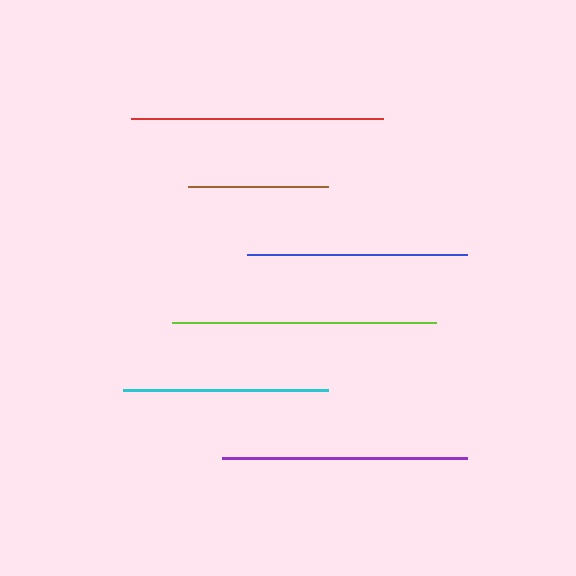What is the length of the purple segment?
The purple segment is approximately 246 pixels long.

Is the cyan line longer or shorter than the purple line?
The purple line is longer than the cyan line.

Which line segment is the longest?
The lime line is the longest at approximately 264 pixels.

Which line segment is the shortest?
The brown line is the shortest at approximately 140 pixels.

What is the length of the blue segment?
The blue segment is approximately 220 pixels long.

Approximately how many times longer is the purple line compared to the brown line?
The purple line is approximately 1.8 times the length of the brown line.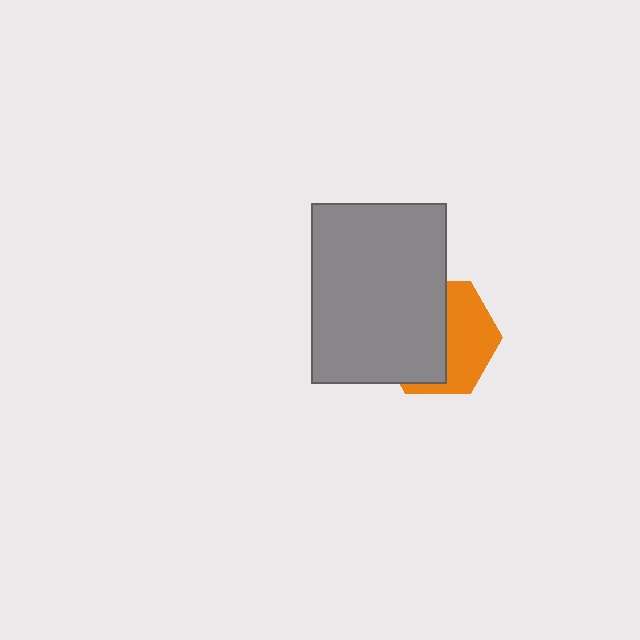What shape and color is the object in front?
The object in front is a gray rectangle.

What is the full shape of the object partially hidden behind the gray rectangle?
The partially hidden object is an orange hexagon.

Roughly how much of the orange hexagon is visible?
A small part of it is visible (roughly 44%).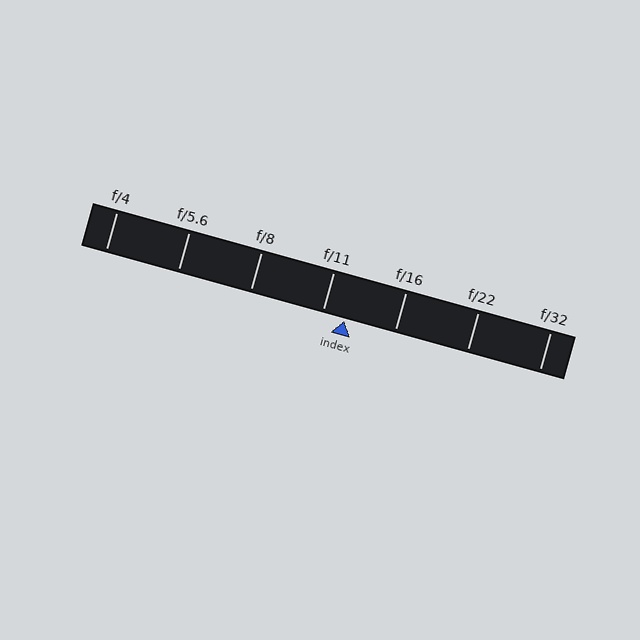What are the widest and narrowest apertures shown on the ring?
The widest aperture shown is f/4 and the narrowest is f/32.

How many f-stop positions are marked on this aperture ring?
There are 7 f-stop positions marked.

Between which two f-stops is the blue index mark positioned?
The index mark is between f/11 and f/16.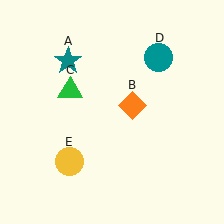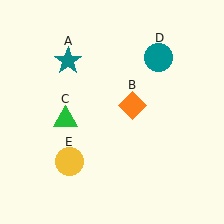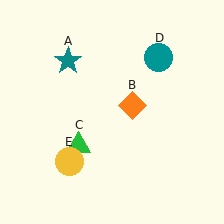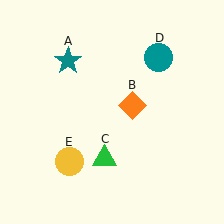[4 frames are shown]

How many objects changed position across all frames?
1 object changed position: green triangle (object C).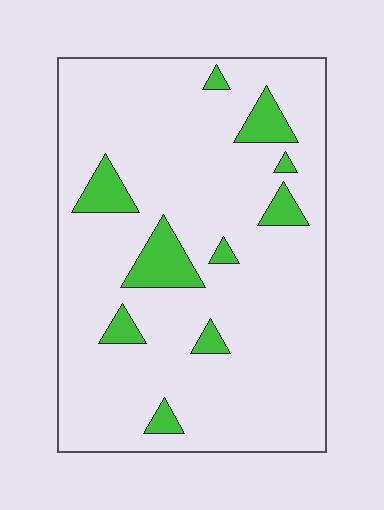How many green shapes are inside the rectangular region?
10.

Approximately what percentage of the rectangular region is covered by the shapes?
Approximately 10%.